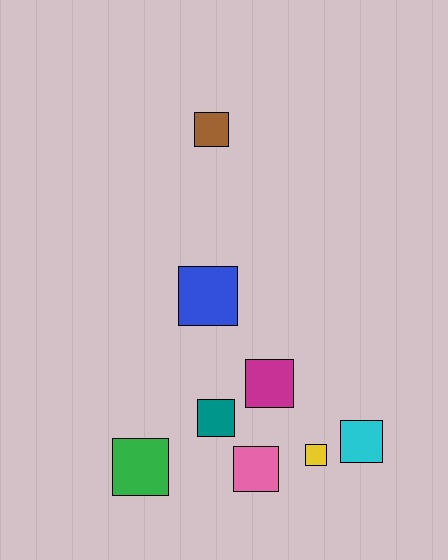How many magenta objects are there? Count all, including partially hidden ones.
There is 1 magenta object.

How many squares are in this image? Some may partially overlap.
There are 8 squares.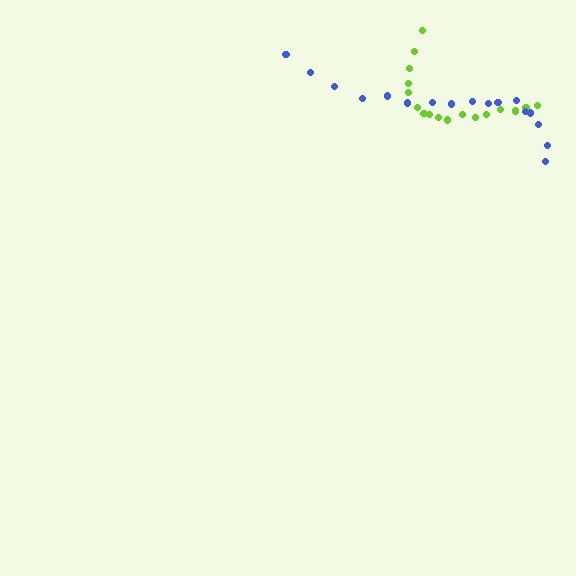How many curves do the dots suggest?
There are 2 distinct paths.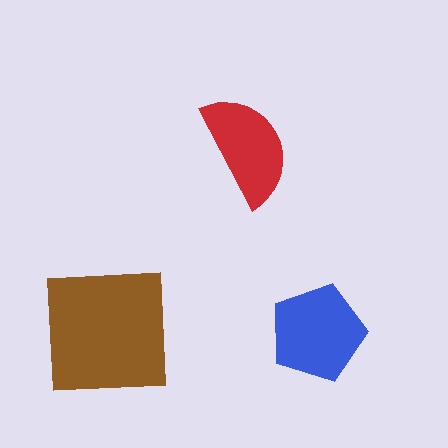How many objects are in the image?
There are 3 objects in the image.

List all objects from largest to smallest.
The brown square, the blue pentagon, the red semicircle.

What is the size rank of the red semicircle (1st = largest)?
3rd.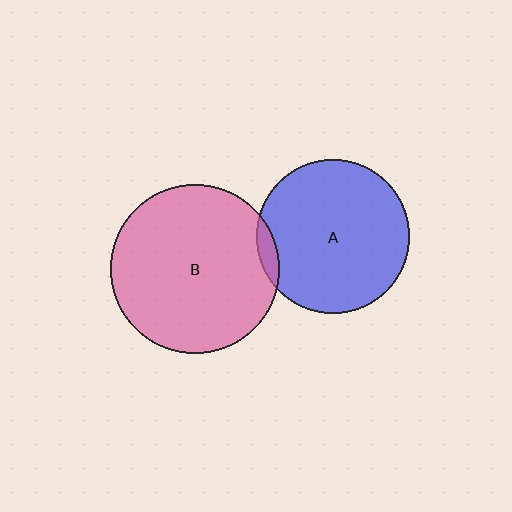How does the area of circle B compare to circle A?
Approximately 1.2 times.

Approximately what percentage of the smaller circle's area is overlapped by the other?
Approximately 5%.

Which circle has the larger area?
Circle B (pink).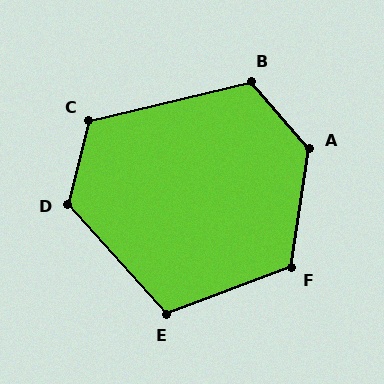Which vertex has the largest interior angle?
A, at approximately 130 degrees.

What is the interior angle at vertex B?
Approximately 117 degrees (obtuse).